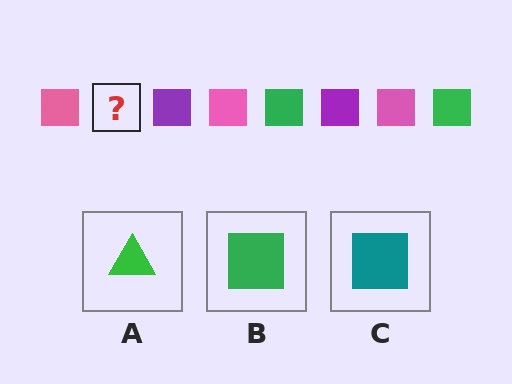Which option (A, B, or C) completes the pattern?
B.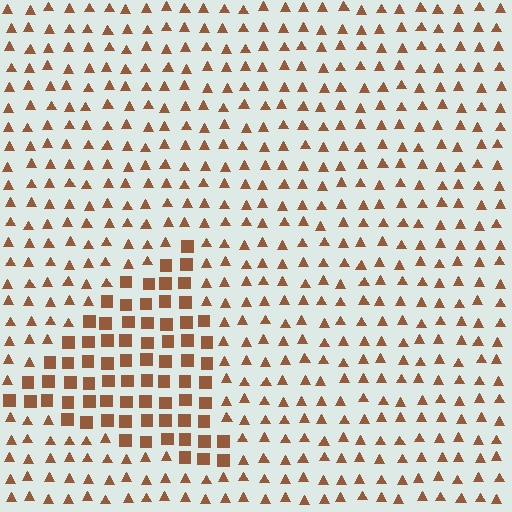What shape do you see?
I see a triangle.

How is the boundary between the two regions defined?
The boundary is defined by a change in element shape: squares inside vs. triangles outside. All elements share the same color and spacing.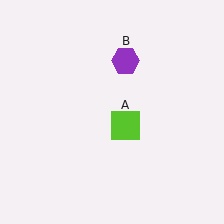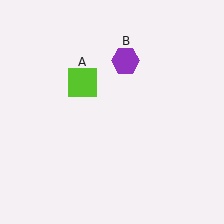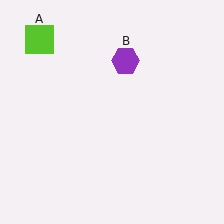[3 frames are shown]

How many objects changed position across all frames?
1 object changed position: lime square (object A).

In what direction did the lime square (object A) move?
The lime square (object A) moved up and to the left.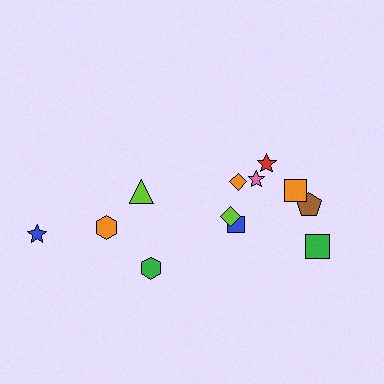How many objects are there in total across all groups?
There are 12 objects.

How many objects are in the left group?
There are 4 objects.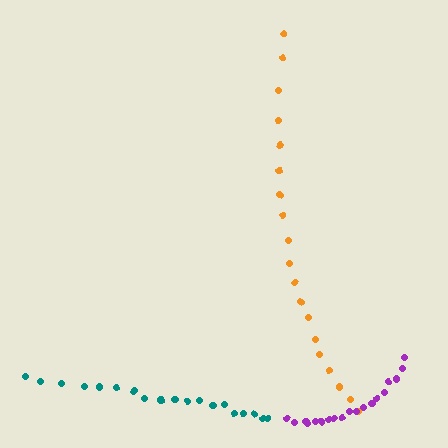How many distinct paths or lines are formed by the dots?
There are 3 distinct paths.